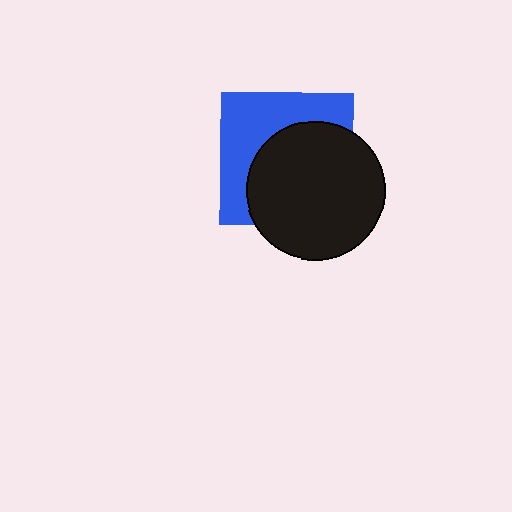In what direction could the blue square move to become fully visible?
The blue square could move toward the upper-left. That would shift it out from behind the black circle entirely.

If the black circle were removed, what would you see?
You would see the complete blue square.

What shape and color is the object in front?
The object in front is a black circle.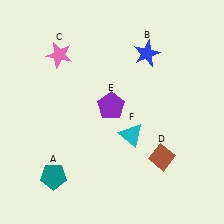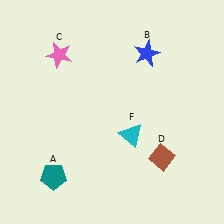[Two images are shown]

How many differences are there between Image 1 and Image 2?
There is 1 difference between the two images.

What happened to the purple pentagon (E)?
The purple pentagon (E) was removed in Image 2. It was in the top-left area of Image 1.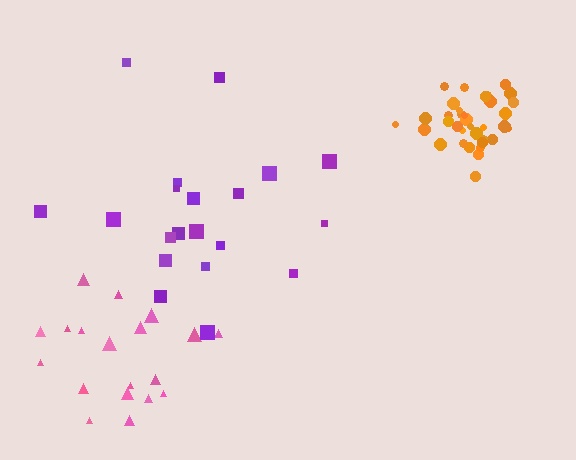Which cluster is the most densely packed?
Orange.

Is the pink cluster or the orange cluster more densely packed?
Orange.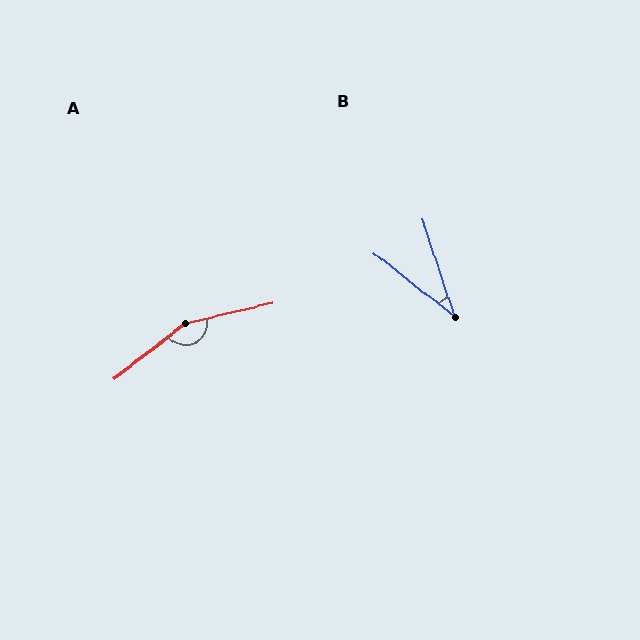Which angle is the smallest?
B, at approximately 34 degrees.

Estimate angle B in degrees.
Approximately 34 degrees.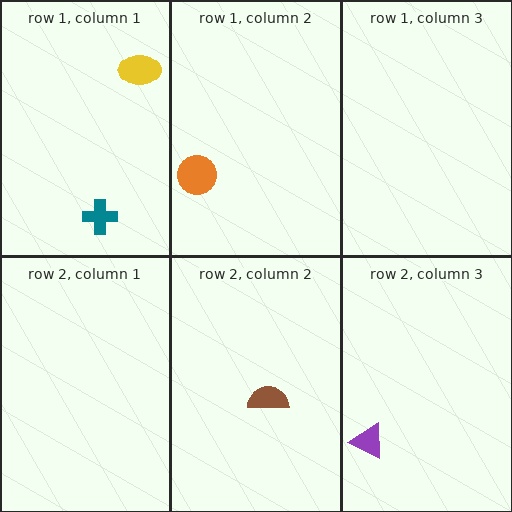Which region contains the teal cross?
The row 1, column 1 region.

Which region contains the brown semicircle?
The row 2, column 2 region.